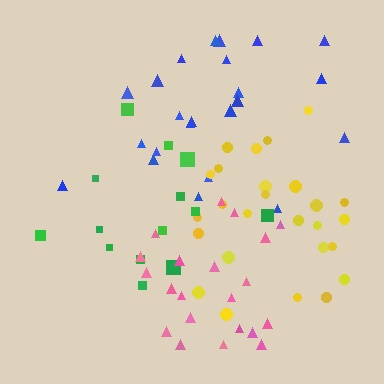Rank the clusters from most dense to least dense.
pink, yellow, blue, green.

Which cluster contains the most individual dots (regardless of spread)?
Yellow (27).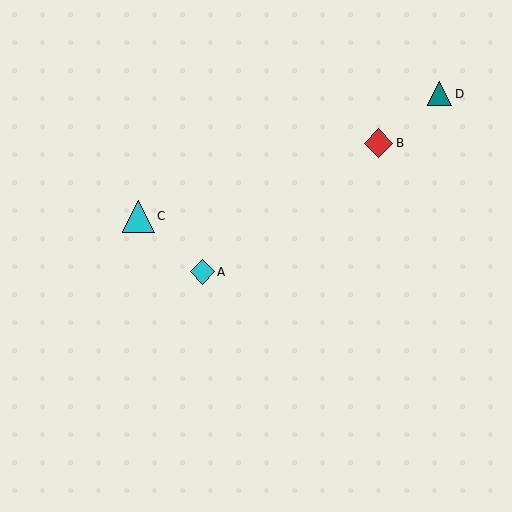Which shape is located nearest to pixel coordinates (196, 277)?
The cyan diamond (labeled A) at (202, 272) is nearest to that location.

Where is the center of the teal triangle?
The center of the teal triangle is at (439, 94).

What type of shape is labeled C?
Shape C is a cyan triangle.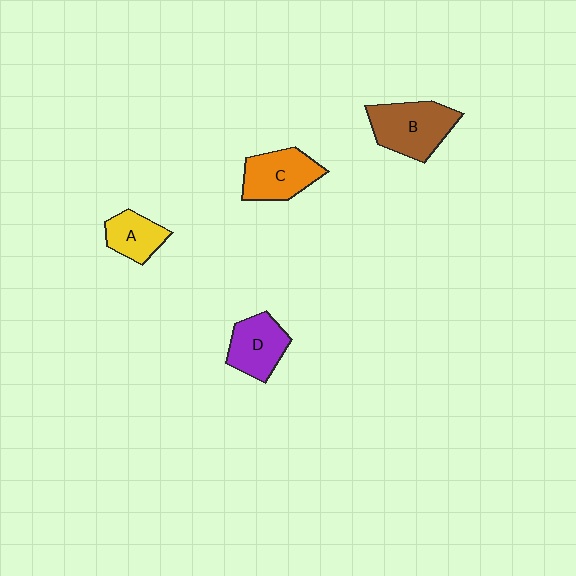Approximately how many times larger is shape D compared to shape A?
Approximately 1.3 times.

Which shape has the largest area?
Shape B (brown).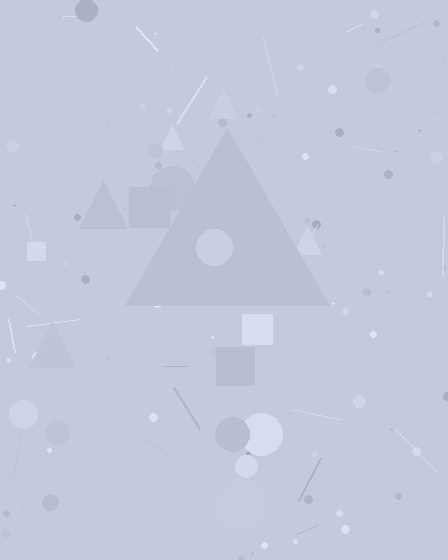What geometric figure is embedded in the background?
A triangle is embedded in the background.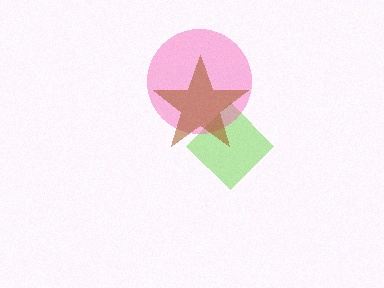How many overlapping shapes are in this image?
There are 3 overlapping shapes in the image.